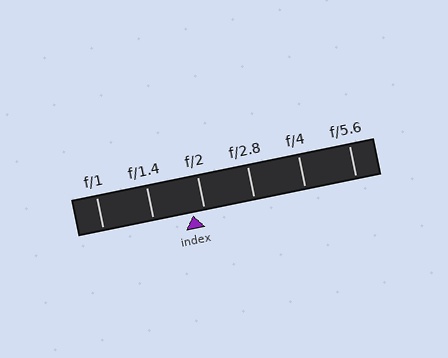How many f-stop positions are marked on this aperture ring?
There are 6 f-stop positions marked.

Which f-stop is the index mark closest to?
The index mark is closest to f/2.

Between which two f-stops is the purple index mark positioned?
The index mark is between f/1.4 and f/2.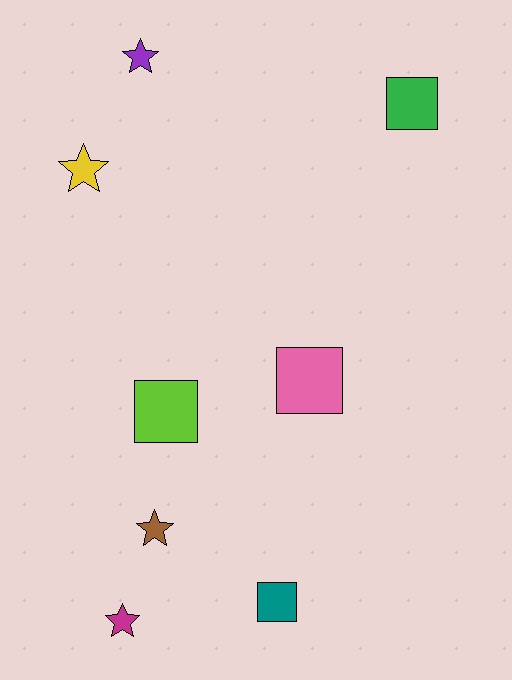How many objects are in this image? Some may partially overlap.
There are 8 objects.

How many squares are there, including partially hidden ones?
There are 4 squares.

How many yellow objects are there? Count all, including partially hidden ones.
There is 1 yellow object.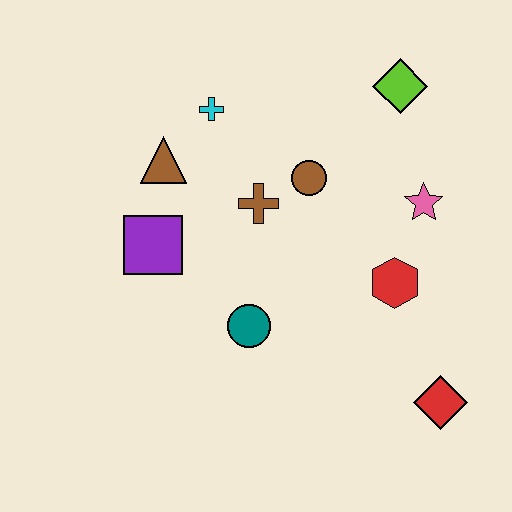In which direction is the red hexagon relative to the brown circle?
The red hexagon is below the brown circle.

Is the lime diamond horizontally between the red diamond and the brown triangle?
Yes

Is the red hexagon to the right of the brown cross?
Yes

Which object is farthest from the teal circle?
The lime diamond is farthest from the teal circle.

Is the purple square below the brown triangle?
Yes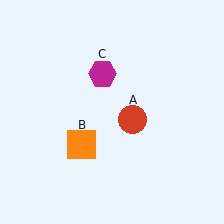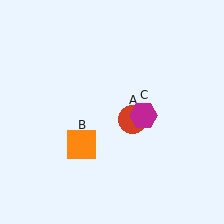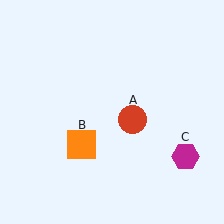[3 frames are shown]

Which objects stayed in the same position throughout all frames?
Red circle (object A) and orange square (object B) remained stationary.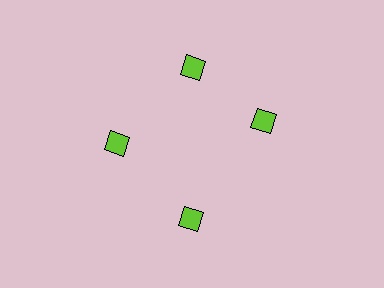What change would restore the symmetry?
The symmetry would be restored by rotating it back into even spacing with its neighbors so that all 4 squares sit at equal angles and equal distance from the center.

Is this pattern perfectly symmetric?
No. The 4 lime squares are arranged in a ring, but one element near the 3 o'clock position is rotated out of alignment along the ring, breaking the 4-fold rotational symmetry.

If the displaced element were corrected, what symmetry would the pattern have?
It would have 4-fold rotational symmetry — the pattern would map onto itself every 90 degrees.